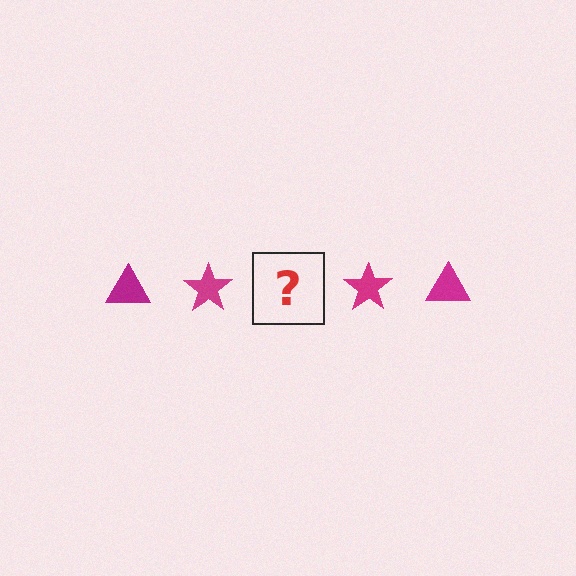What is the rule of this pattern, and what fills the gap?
The rule is that the pattern cycles through triangle, star shapes in magenta. The gap should be filled with a magenta triangle.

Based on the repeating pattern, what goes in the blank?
The blank should be a magenta triangle.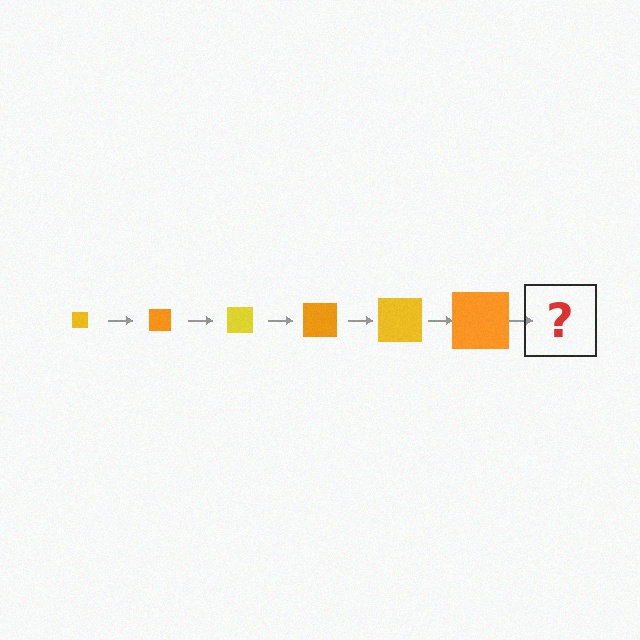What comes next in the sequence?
The next element should be a yellow square, larger than the previous one.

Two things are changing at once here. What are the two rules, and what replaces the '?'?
The two rules are that the square grows larger each step and the color cycles through yellow and orange. The '?' should be a yellow square, larger than the previous one.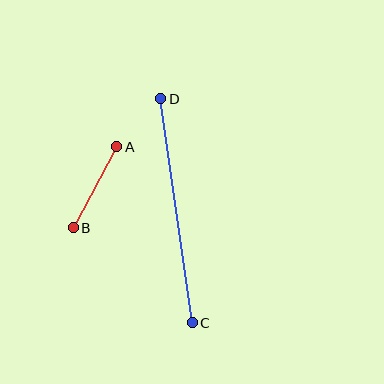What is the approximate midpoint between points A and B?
The midpoint is at approximately (95, 187) pixels.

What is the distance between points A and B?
The distance is approximately 92 pixels.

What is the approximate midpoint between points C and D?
The midpoint is at approximately (176, 211) pixels.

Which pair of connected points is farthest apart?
Points C and D are farthest apart.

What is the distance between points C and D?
The distance is approximately 226 pixels.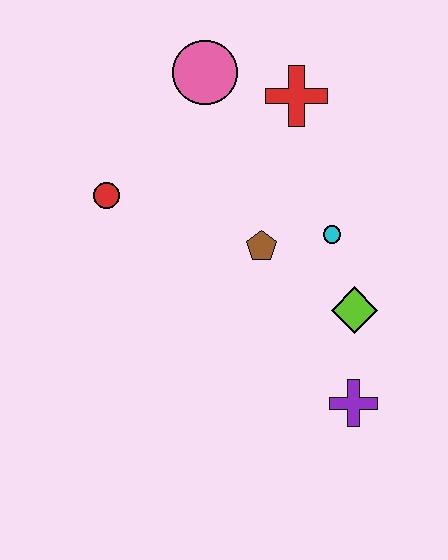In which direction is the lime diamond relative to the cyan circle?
The lime diamond is below the cyan circle.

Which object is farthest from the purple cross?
The pink circle is farthest from the purple cross.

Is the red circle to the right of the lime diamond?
No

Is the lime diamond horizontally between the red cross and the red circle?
No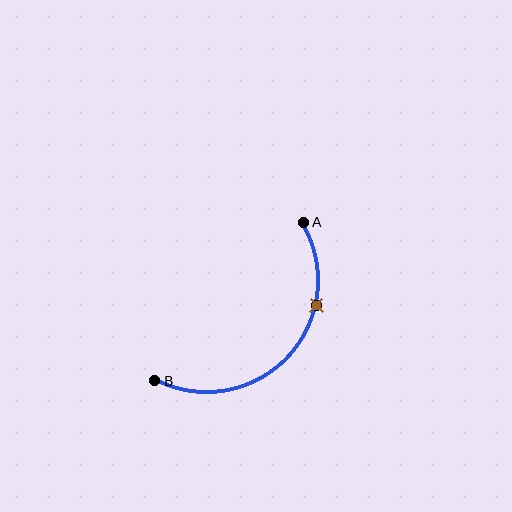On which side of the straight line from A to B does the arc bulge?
The arc bulges below and to the right of the straight line connecting A and B.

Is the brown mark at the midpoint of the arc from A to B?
No. The brown mark lies on the arc but is closer to endpoint A. The arc midpoint would be at the point on the curve equidistant along the arc from both A and B.